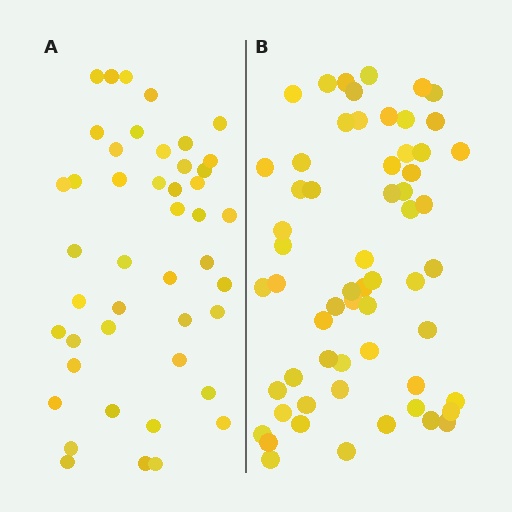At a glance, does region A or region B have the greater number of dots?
Region B (the right region) has more dots.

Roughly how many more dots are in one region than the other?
Region B has approximately 15 more dots than region A.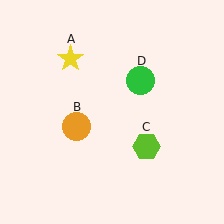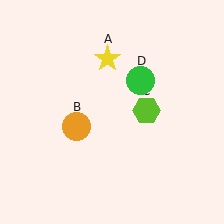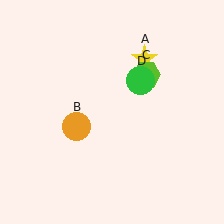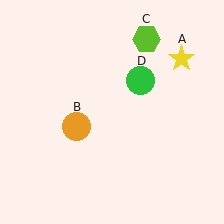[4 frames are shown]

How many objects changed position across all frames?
2 objects changed position: yellow star (object A), lime hexagon (object C).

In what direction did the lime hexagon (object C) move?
The lime hexagon (object C) moved up.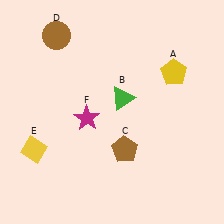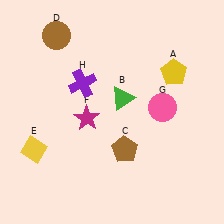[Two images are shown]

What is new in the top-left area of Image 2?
A purple cross (H) was added in the top-left area of Image 2.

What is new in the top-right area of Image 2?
A pink circle (G) was added in the top-right area of Image 2.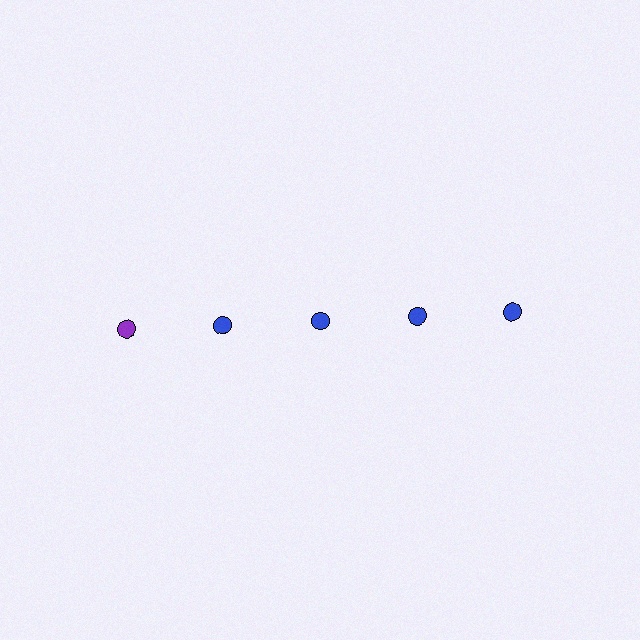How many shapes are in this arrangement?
There are 5 shapes arranged in a grid pattern.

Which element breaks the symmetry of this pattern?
The purple circle in the top row, leftmost column breaks the symmetry. All other shapes are blue circles.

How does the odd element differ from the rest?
It has a different color: purple instead of blue.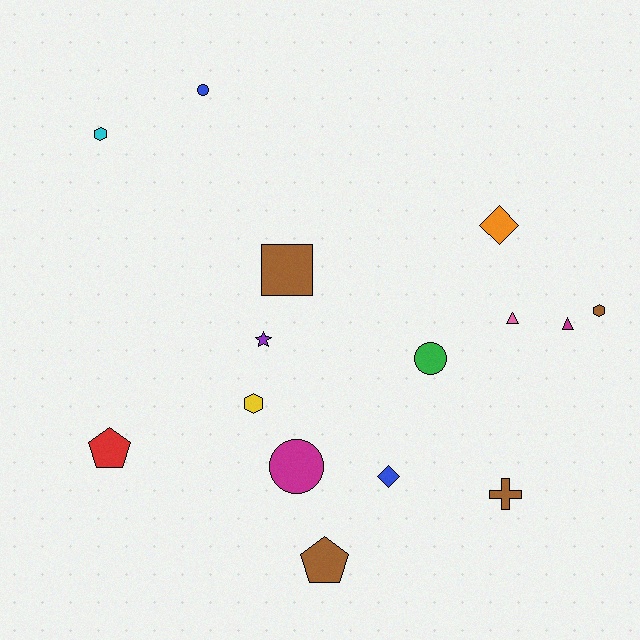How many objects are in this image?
There are 15 objects.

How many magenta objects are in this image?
There are 2 magenta objects.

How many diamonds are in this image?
There are 2 diamonds.